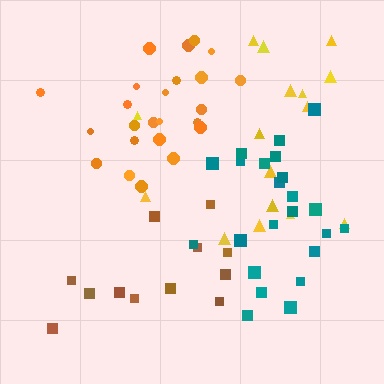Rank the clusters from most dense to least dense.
orange, teal, yellow, brown.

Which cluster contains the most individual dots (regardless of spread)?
Orange (24).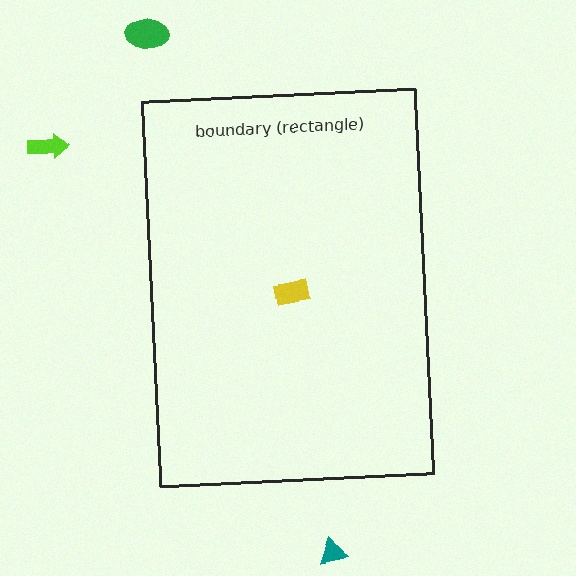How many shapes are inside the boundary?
1 inside, 3 outside.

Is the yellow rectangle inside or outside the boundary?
Inside.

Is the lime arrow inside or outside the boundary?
Outside.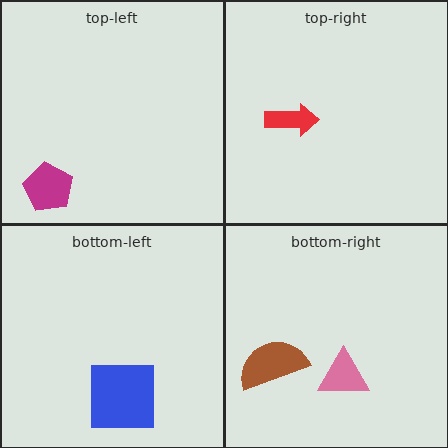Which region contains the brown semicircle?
The bottom-right region.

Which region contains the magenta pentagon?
The top-left region.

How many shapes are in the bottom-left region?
1.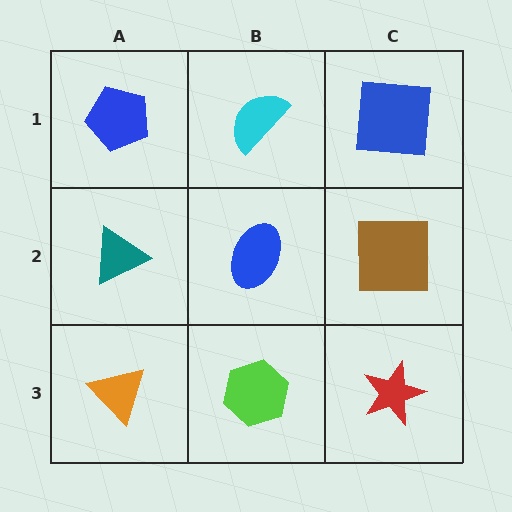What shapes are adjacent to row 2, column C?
A blue square (row 1, column C), a red star (row 3, column C), a blue ellipse (row 2, column B).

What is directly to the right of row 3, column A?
A lime hexagon.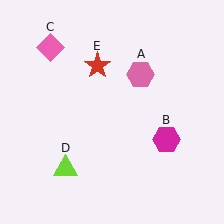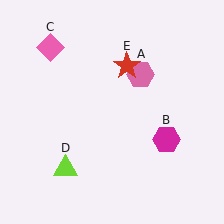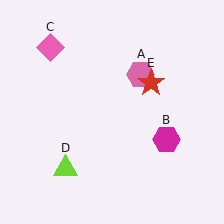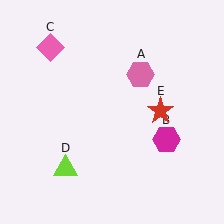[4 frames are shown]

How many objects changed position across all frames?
1 object changed position: red star (object E).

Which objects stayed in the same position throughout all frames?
Pink hexagon (object A) and magenta hexagon (object B) and pink diamond (object C) and lime triangle (object D) remained stationary.